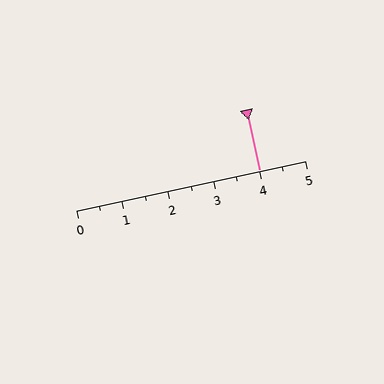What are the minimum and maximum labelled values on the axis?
The axis runs from 0 to 5.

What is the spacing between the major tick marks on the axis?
The major ticks are spaced 1 apart.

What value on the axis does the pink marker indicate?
The marker indicates approximately 4.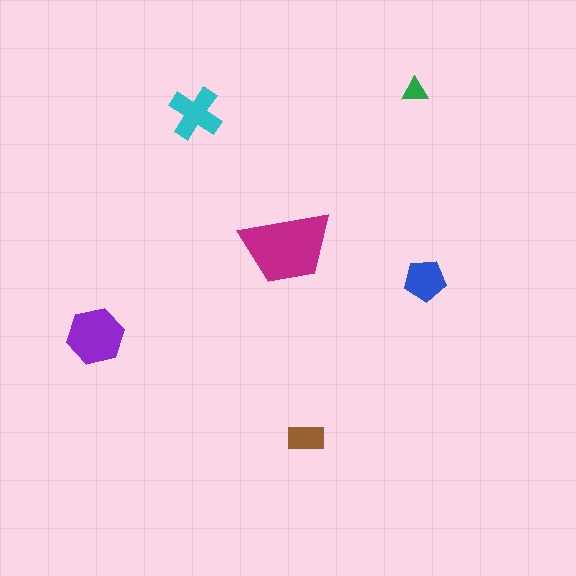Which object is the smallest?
The green triangle.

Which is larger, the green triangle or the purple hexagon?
The purple hexagon.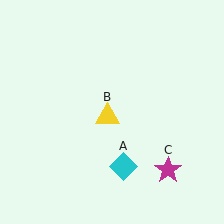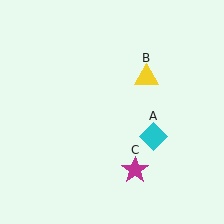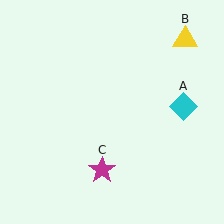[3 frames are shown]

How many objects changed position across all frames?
3 objects changed position: cyan diamond (object A), yellow triangle (object B), magenta star (object C).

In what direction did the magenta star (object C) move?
The magenta star (object C) moved left.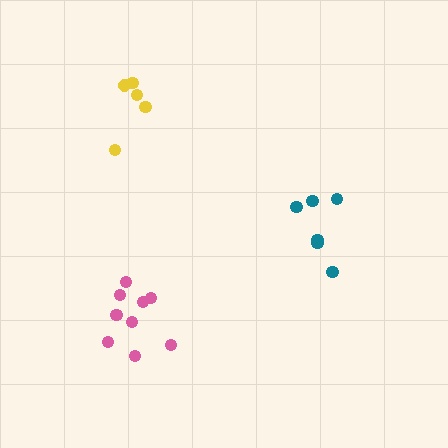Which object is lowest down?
The pink cluster is bottommost.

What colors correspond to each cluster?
The clusters are colored: teal, pink, yellow.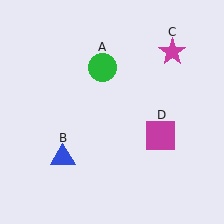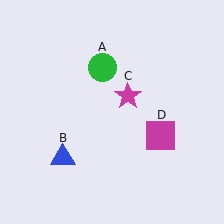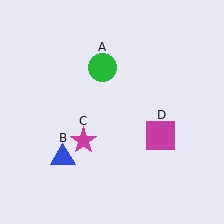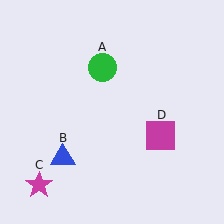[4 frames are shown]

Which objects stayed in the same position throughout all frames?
Green circle (object A) and blue triangle (object B) and magenta square (object D) remained stationary.